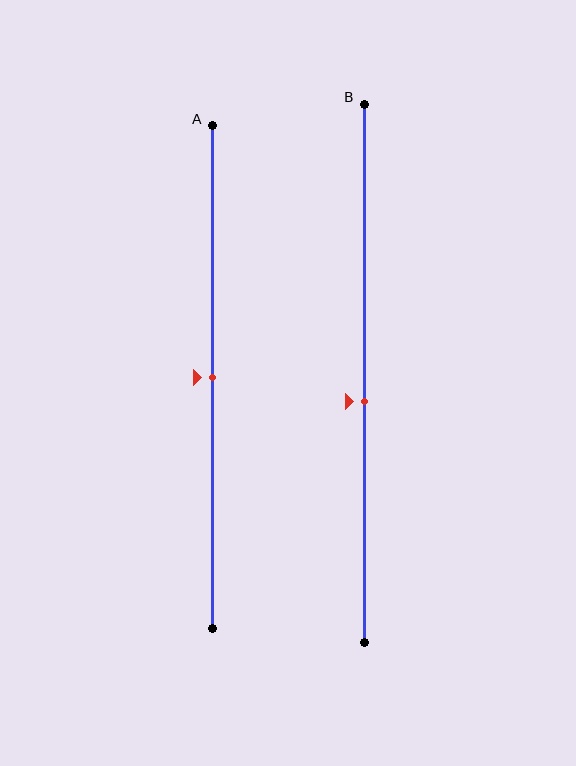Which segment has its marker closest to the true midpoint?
Segment A has its marker closest to the true midpoint.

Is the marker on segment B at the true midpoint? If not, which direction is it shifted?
No, the marker on segment B is shifted downward by about 5% of the segment length.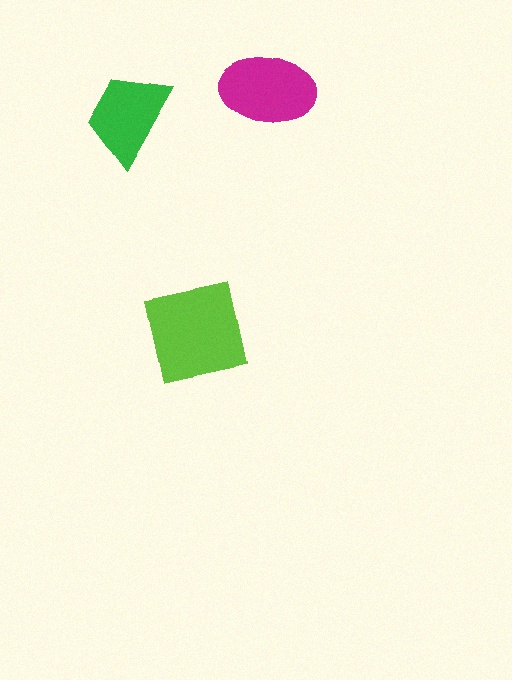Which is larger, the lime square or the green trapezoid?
The lime square.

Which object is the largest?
The lime square.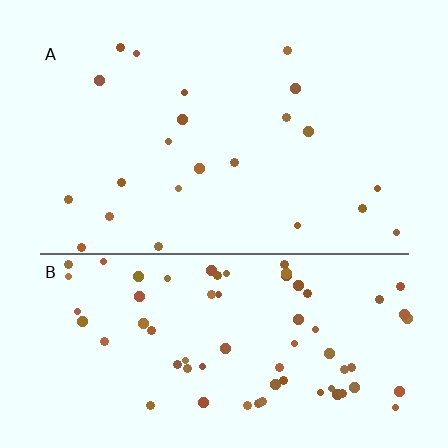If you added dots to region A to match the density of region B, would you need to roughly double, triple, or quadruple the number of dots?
Approximately triple.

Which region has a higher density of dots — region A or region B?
B (the bottom).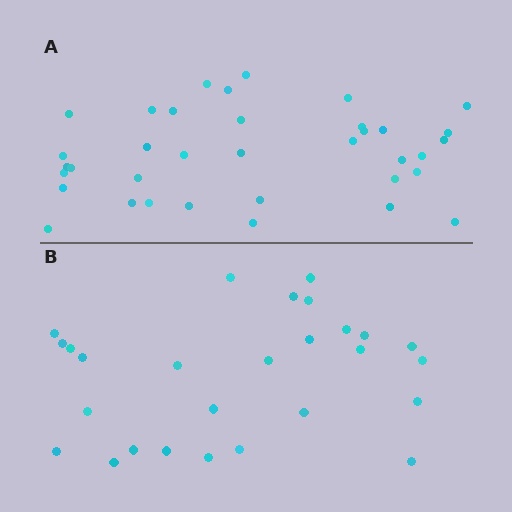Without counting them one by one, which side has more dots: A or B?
Region A (the top region) has more dots.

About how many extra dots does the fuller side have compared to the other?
Region A has roughly 8 or so more dots than region B.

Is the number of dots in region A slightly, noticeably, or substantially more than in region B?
Region A has noticeably more, but not dramatically so. The ratio is roughly 1.3 to 1.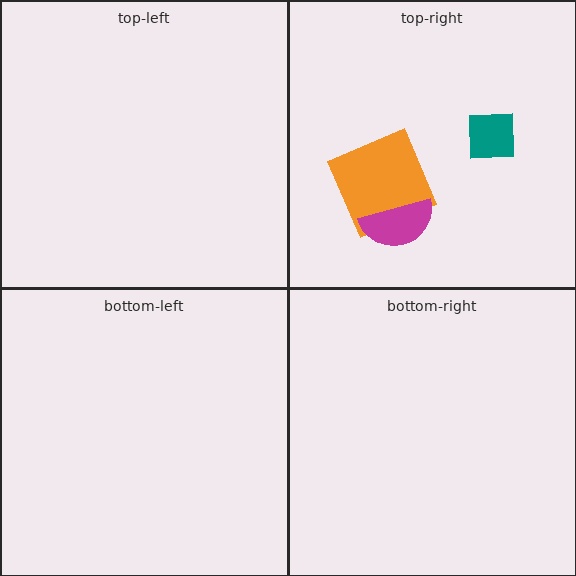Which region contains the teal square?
The top-right region.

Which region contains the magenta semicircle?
The top-right region.